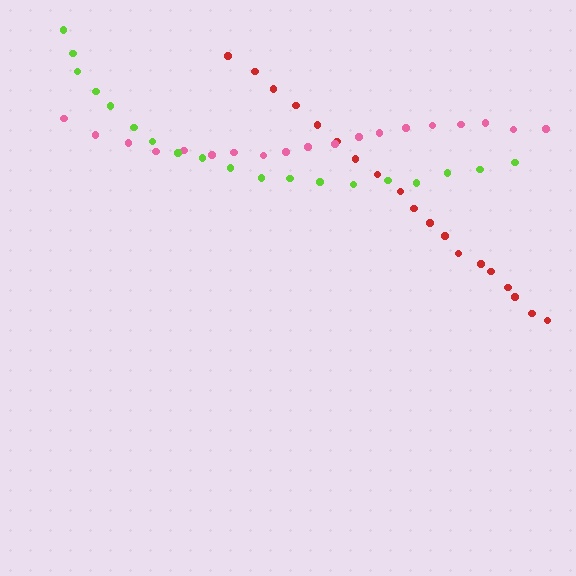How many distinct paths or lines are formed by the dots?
There are 3 distinct paths.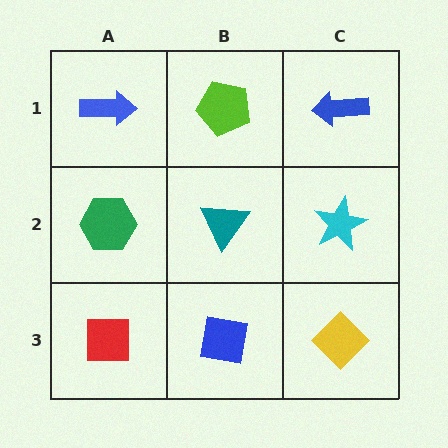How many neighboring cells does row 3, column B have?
3.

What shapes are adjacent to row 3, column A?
A green hexagon (row 2, column A), a blue square (row 3, column B).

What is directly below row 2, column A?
A red square.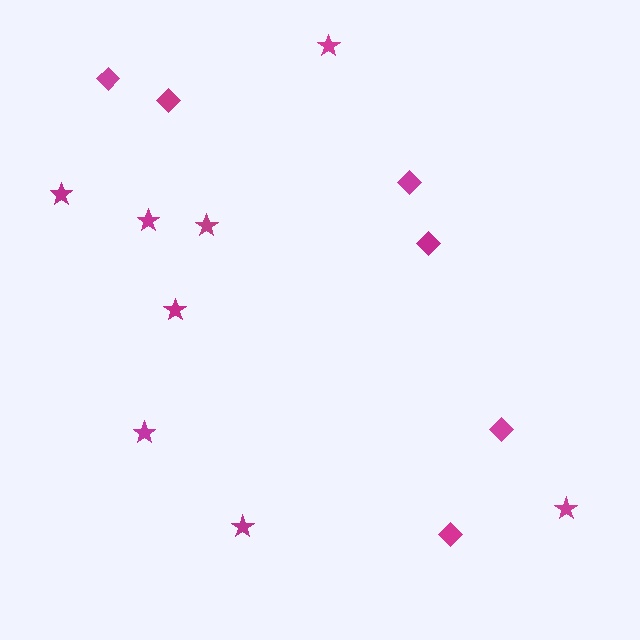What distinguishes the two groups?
There are 2 groups: one group of stars (8) and one group of diamonds (6).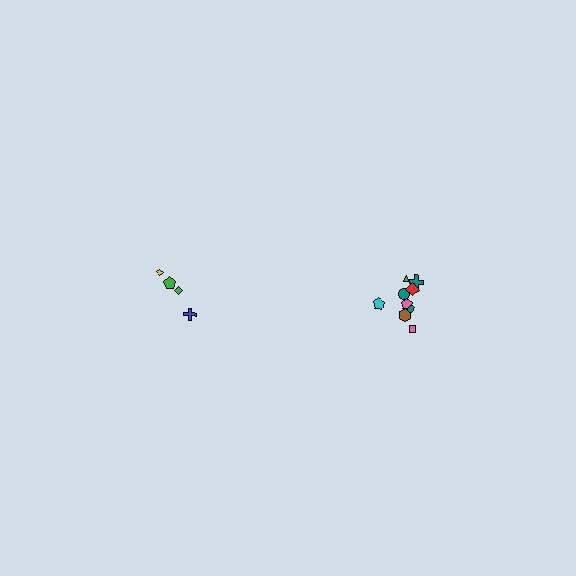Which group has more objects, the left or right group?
The right group.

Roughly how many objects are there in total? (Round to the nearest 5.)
Roughly 15 objects in total.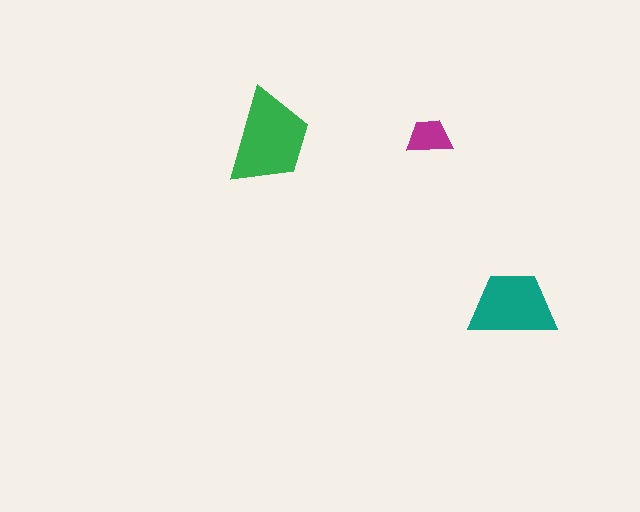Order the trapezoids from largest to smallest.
the green one, the teal one, the magenta one.